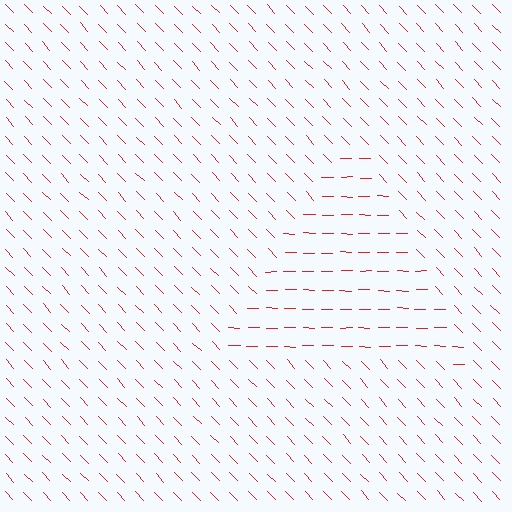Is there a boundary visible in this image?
Yes, there is a texture boundary formed by a change in line orientation.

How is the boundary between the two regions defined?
The boundary is defined purely by a change in line orientation (approximately 45 degrees difference). All lines are the same color and thickness.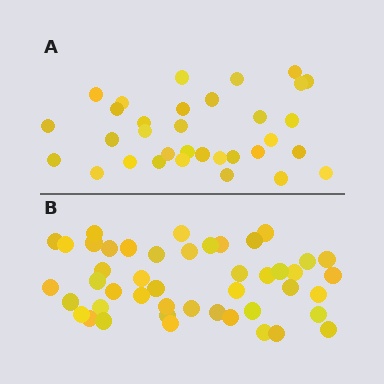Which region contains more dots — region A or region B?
Region B (the bottom region) has more dots.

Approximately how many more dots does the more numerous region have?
Region B has approximately 15 more dots than region A.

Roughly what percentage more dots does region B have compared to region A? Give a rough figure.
About 40% more.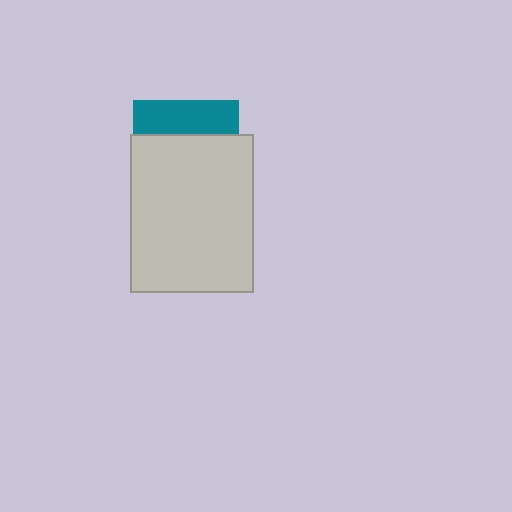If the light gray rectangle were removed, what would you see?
You would see the complete teal square.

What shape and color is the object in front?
The object in front is a light gray rectangle.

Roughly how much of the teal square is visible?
A small part of it is visible (roughly 32%).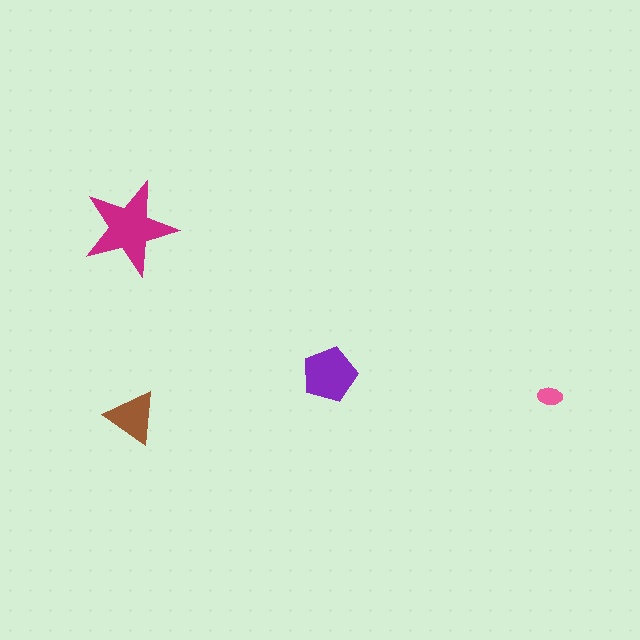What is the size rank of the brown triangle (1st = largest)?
3rd.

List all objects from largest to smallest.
The magenta star, the purple pentagon, the brown triangle, the pink ellipse.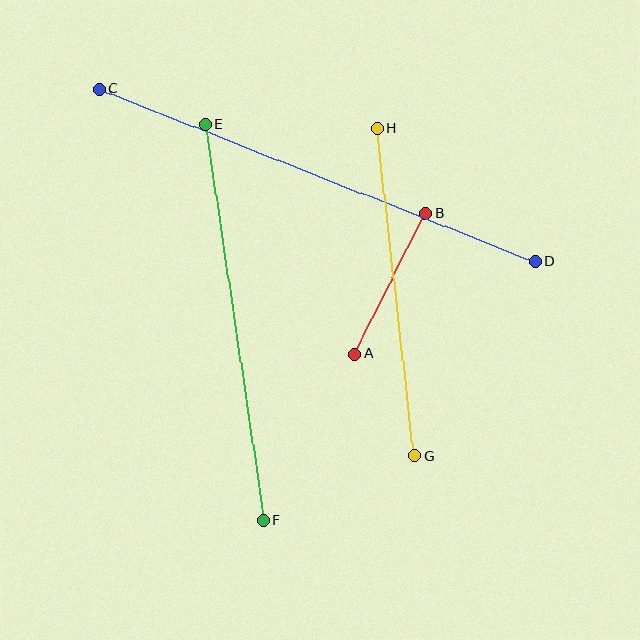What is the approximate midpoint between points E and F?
The midpoint is at approximately (234, 322) pixels.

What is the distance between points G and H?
The distance is approximately 329 pixels.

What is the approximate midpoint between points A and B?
The midpoint is at approximately (390, 284) pixels.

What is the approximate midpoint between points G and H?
The midpoint is at approximately (396, 292) pixels.